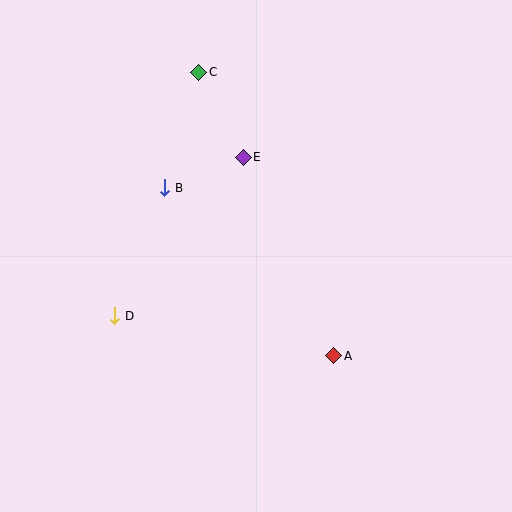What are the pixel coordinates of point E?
Point E is at (243, 157).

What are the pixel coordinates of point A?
Point A is at (334, 356).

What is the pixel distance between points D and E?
The distance between D and E is 204 pixels.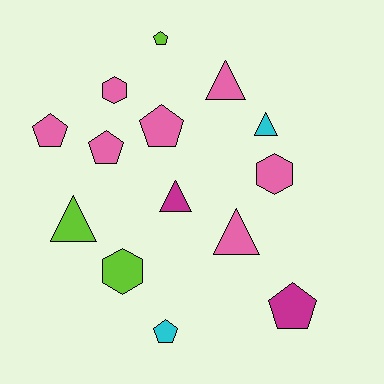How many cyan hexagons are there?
There are no cyan hexagons.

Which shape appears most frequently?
Pentagon, with 6 objects.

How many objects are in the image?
There are 14 objects.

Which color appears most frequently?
Pink, with 7 objects.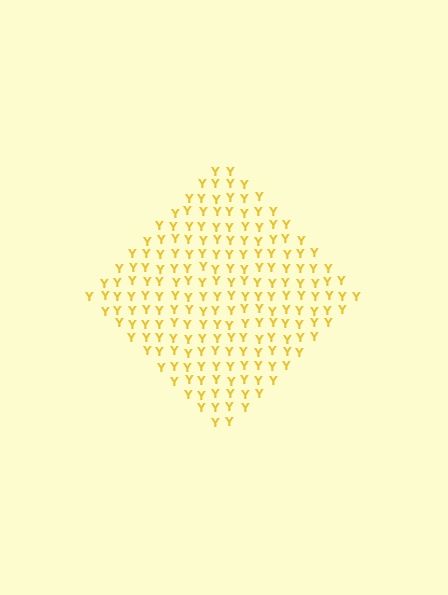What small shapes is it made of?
It is made of small letter Y's.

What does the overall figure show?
The overall figure shows a diamond.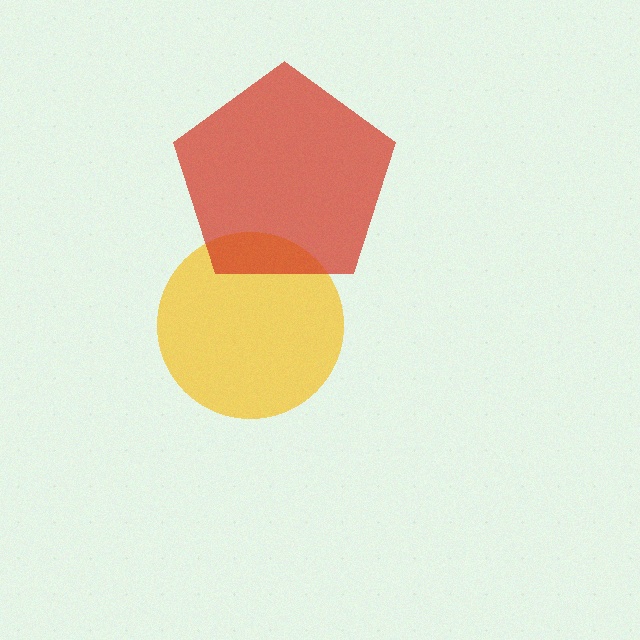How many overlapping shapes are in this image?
There are 2 overlapping shapes in the image.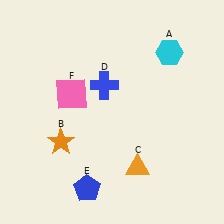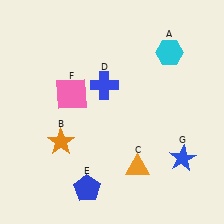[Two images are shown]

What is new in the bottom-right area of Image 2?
A blue star (G) was added in the bottom-right area of Image 2.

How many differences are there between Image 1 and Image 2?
There is 1 difference between the two images.